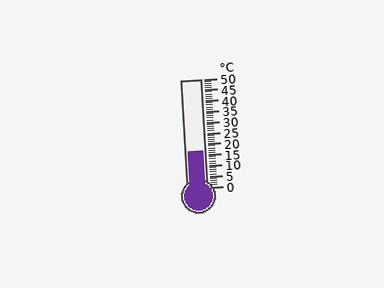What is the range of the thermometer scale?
The thermometer scale ranges from 0°C to 50°C.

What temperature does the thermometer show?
The thermometer shows approximately 17°C.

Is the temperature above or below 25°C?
The temperature is below 25°C.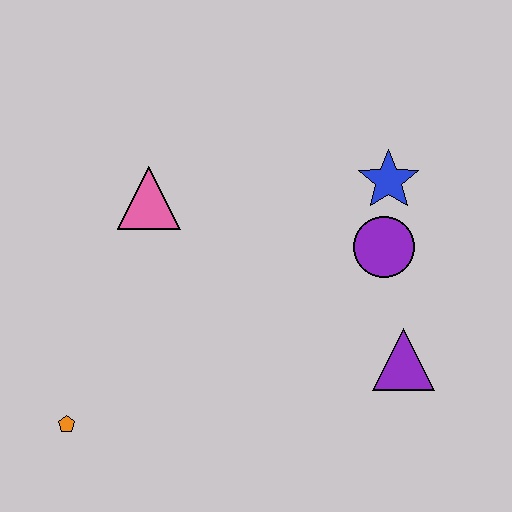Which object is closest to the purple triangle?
The purple circle is closest to the purple triangle.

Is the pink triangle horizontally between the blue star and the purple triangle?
No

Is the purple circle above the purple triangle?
Yes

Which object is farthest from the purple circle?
The orange pentagon is farthest from the purple circle.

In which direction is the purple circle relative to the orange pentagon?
The purple circle is to the right of the orange pentagon.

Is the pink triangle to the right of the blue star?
No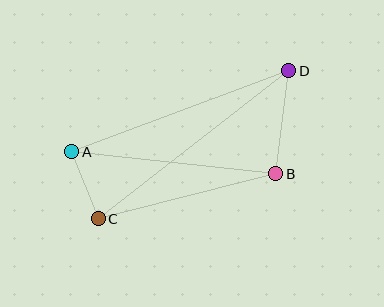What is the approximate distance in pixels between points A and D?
The distance between A and D is approximately 232 pixels.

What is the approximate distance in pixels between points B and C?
The distance between B and C is approximately 183 pixels.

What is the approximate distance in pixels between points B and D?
The distance between B and D is approximately 104 pixels.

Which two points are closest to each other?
Points A and C are closest to each other.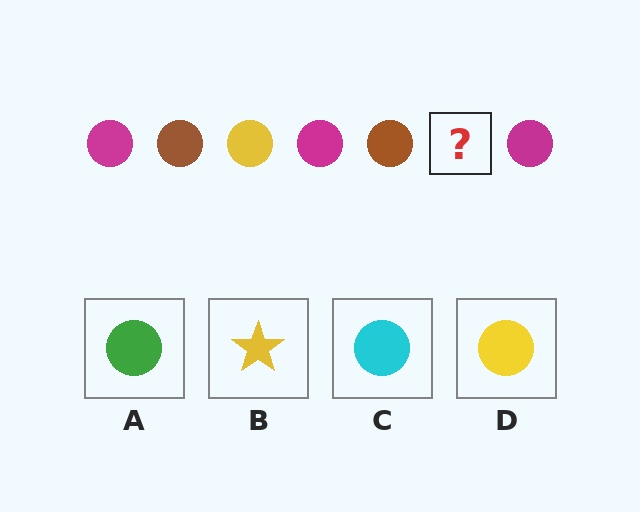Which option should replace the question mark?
Option D.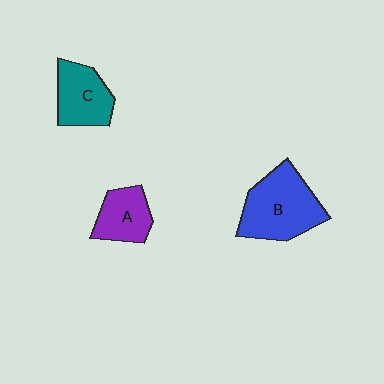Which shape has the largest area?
Shape B (blue).